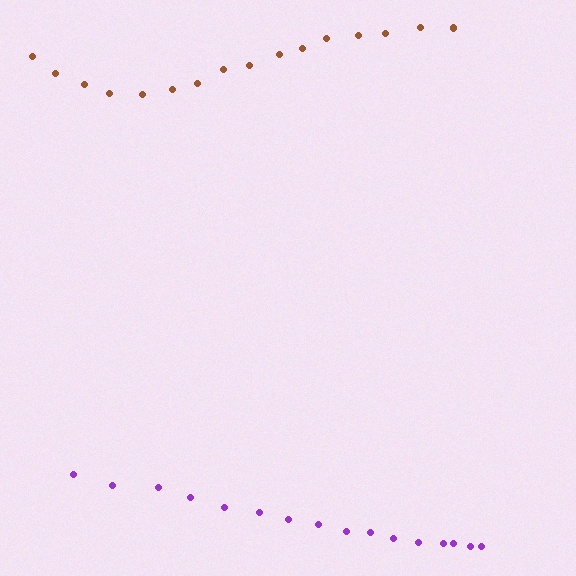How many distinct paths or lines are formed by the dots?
There are 2 distinct paths.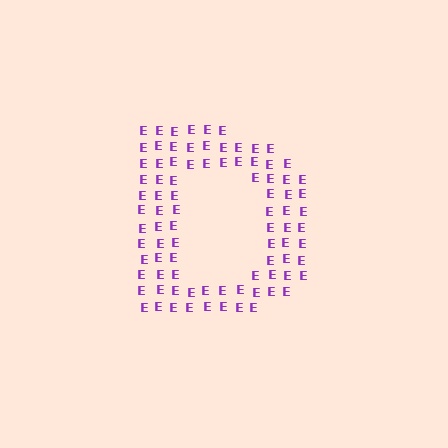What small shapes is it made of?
It is made of small letter E's.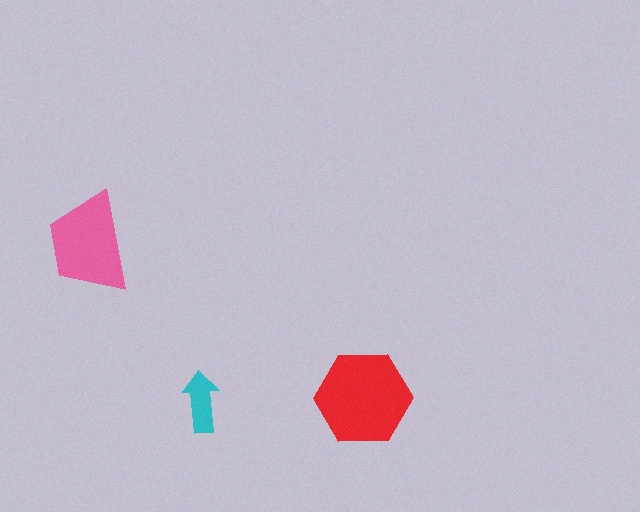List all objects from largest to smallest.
The red hexagon, the pink trapezoid, the cyan arrow.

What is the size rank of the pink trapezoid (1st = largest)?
2nd.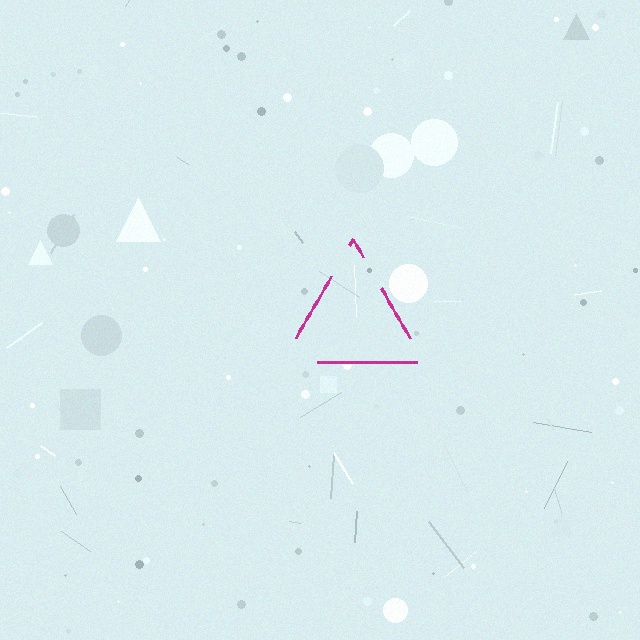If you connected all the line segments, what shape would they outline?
They would outline a triangle.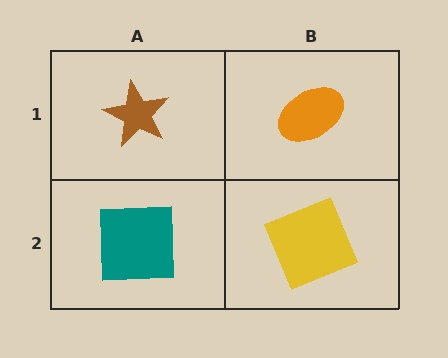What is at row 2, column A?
A teal square.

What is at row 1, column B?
An orange ellipse.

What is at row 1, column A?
A brown star.